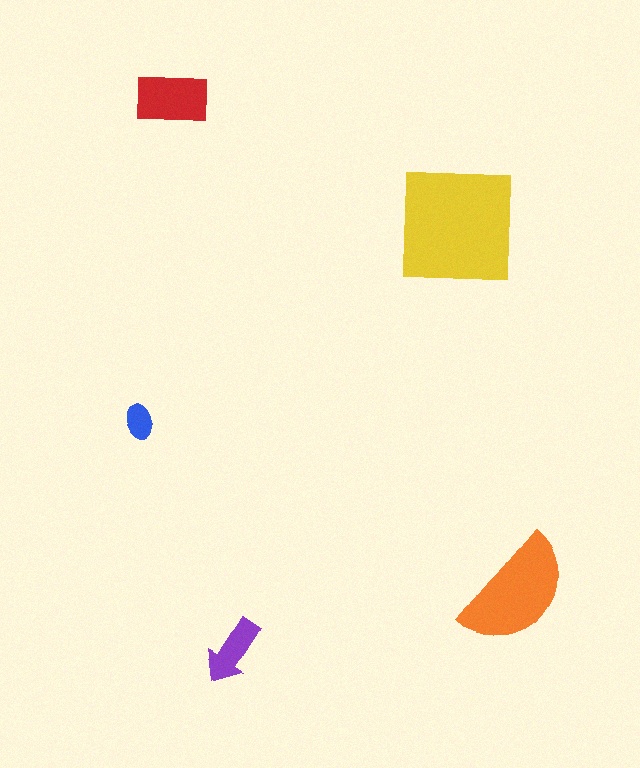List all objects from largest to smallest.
The yellow square, the orange semicircle, the red rectangle, the purple arrow, the blue ellipse.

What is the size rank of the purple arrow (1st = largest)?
4th.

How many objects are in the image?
There are 5 objects in the image.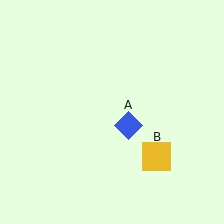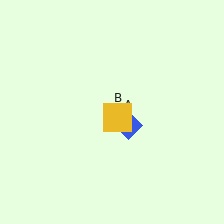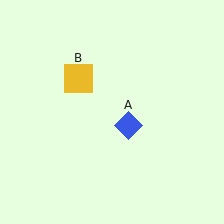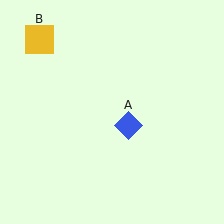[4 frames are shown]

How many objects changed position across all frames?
1 object changed position: yellow square (object B).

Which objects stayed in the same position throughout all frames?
Blue diamond (object A) remained stationary.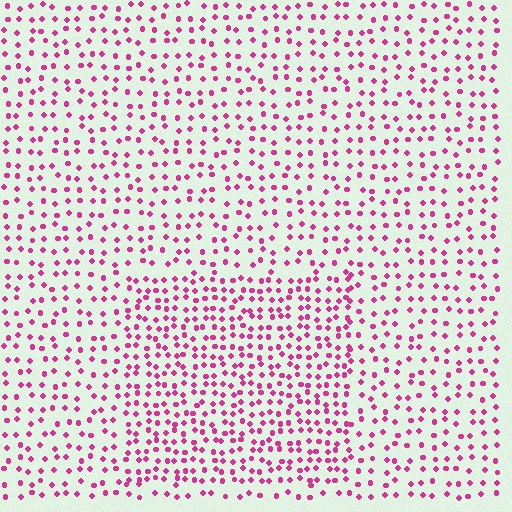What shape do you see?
I see a rectangle.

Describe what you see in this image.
The image contains small magenta elements arranged at two different densities. A rectangle-shaped region is visible where the elements are more densely packed than the surrounding area.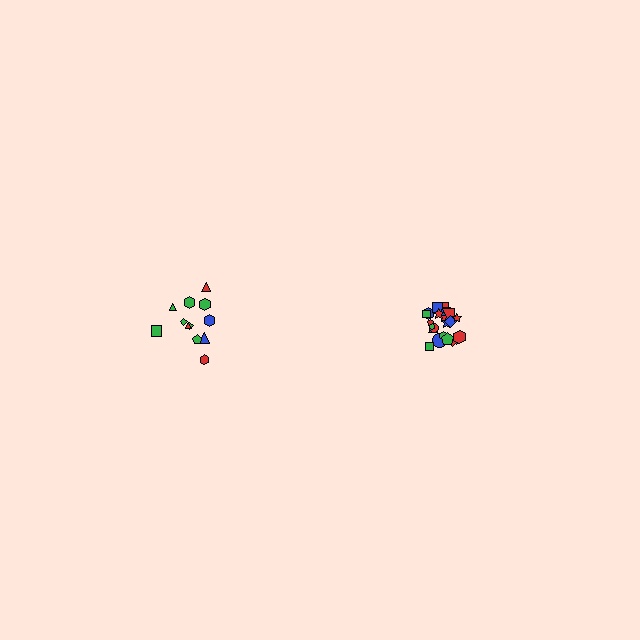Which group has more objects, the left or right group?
The right group.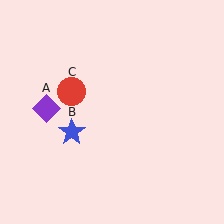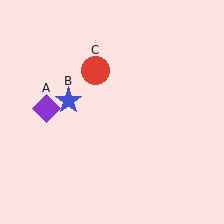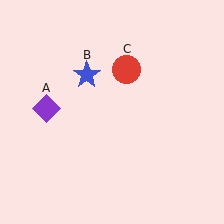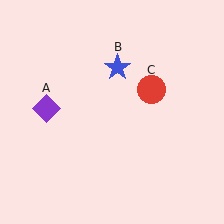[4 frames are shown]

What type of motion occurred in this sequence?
The blue star (object B), red circle (object C) rotated clockwise around the center of the scene.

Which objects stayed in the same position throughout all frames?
Purple diamond (object A) remained stationary.